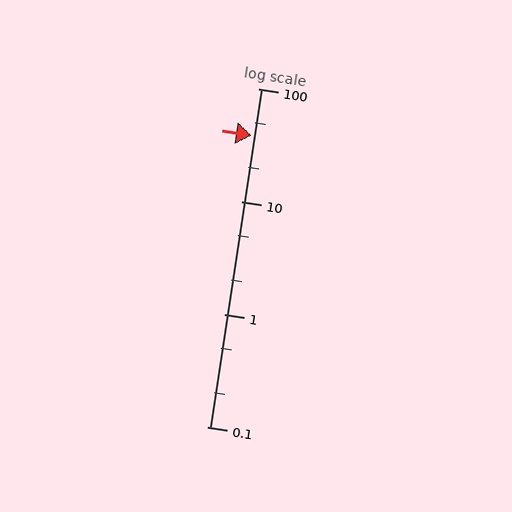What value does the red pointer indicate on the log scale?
The pointer indicates approximately 38.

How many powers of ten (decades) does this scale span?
The scale spans 3 decades, from 0.1 to 100.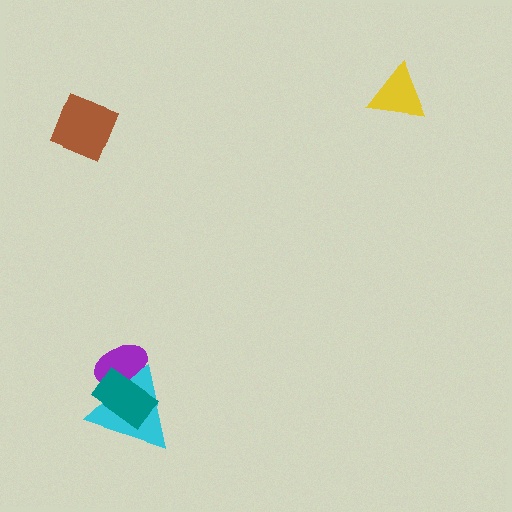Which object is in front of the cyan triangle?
The teal rectangle is in front of the cyan triangle.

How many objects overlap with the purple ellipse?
2 objects overlap with the purple ellipse.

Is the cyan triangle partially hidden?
Yes, it is partially covered by another shape.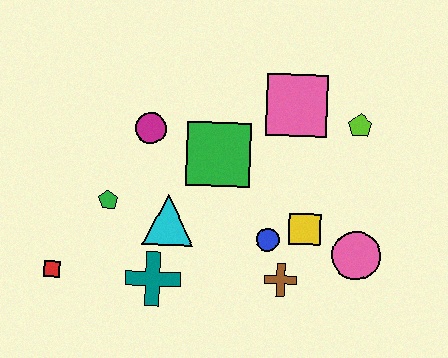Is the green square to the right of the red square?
Yes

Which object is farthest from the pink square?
The red square is farthest from the pink square.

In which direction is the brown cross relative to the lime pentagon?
The brown cross is below the lime pentagon.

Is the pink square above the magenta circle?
Yes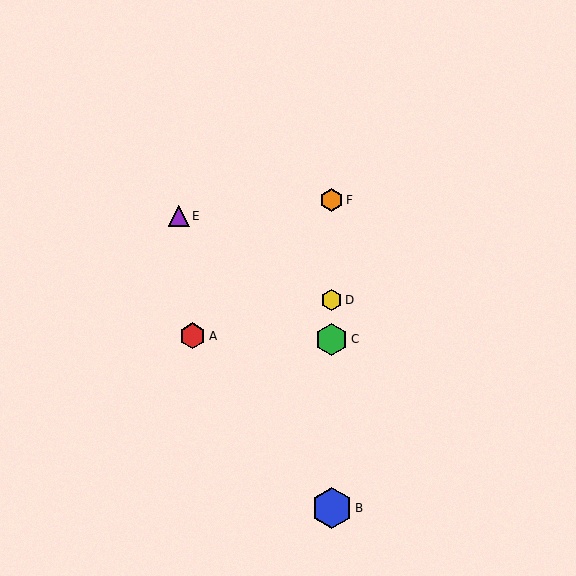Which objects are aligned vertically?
Objects B, C, D, F are aligned vertically.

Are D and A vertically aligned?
No, D is at x≈332 and A is at x≈193.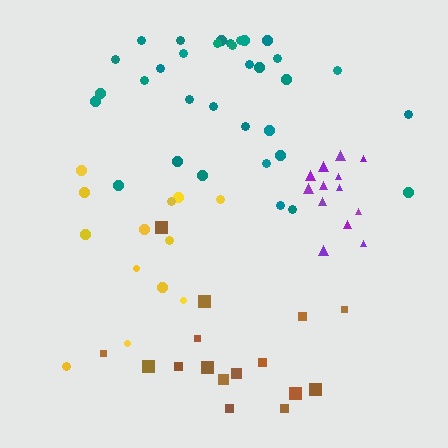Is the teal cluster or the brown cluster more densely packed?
Teal.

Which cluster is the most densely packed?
Purple.